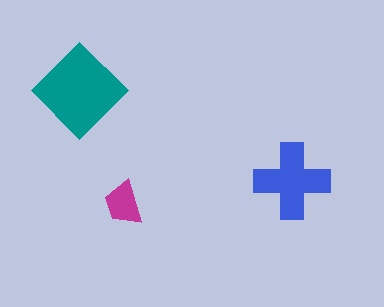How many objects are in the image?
There are 3 objects in the image.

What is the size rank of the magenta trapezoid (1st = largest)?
3rd.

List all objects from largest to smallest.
The teal diamond, the blue cross, the magenta trapezoid.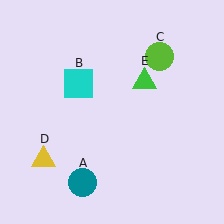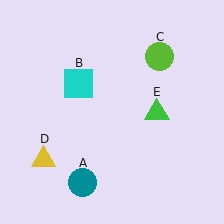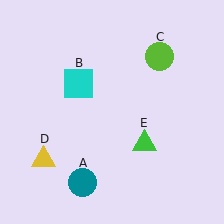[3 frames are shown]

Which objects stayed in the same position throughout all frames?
Teal circle (object A) and cyan square (object B) and lime circle (object C) and yellow triangle (object D) remained stationary.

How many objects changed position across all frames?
1 object changed position: green triangle (object E).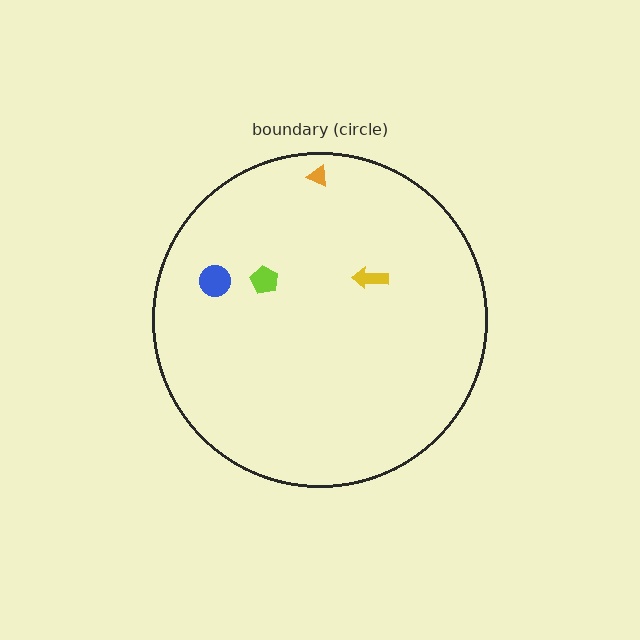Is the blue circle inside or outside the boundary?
Inside.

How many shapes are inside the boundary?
4 inside, 0 outside.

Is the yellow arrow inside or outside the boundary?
Inside.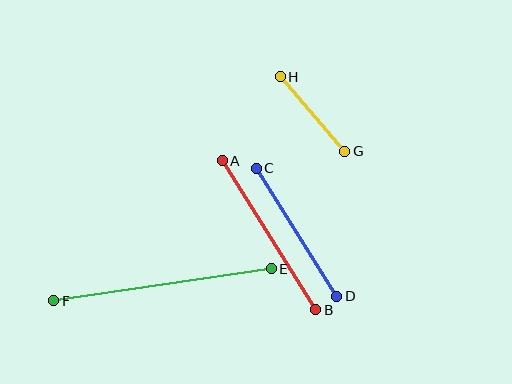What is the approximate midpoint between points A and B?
The midpoint is at approximately (269, 235) pixels.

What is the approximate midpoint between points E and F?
The midpoint is at approximately (163, 285) pixels.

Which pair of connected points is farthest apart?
Points E and F are farthest apart.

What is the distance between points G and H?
The distance is approximately 99 pixels.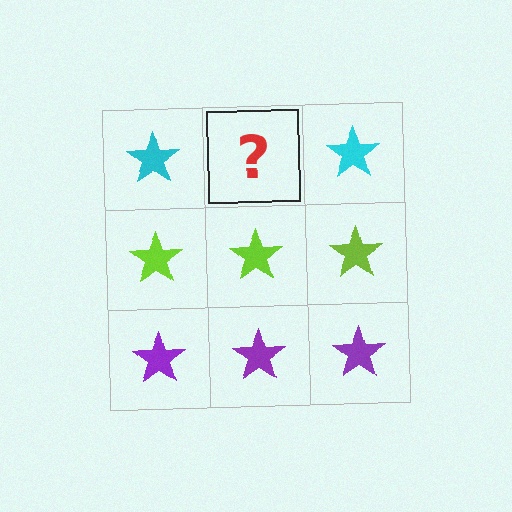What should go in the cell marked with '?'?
The missing cell should contain a cyan star.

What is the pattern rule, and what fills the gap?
The rule is that each row has a consistent color. The gap should be filled with a cyan star.